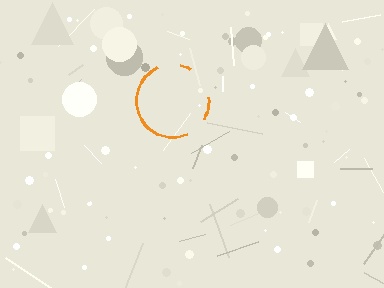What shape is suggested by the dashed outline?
The dashed outline suggests a circle.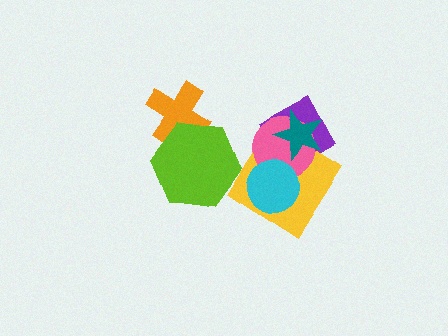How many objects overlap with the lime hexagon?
1 object overlaps with the lime hexagon.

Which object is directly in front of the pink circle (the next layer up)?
The cyan circle is directly in front of the pink circle.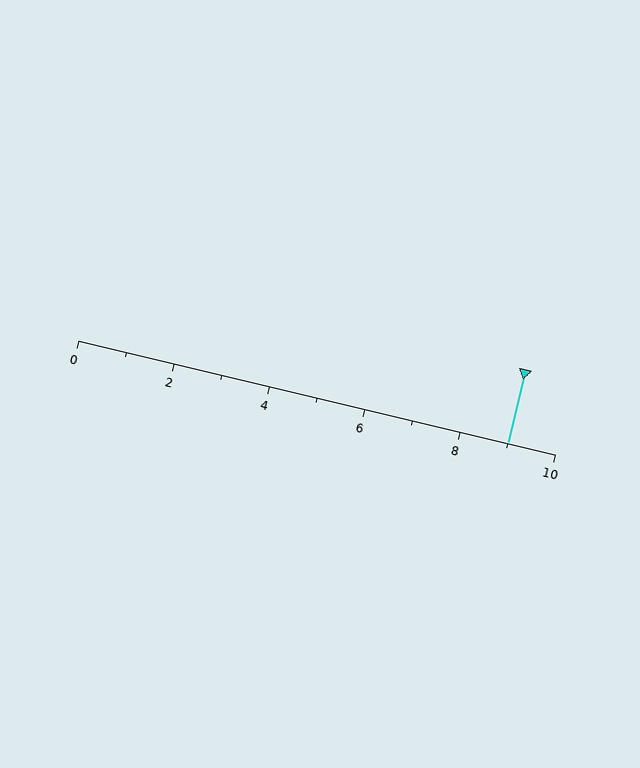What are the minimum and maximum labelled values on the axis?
The axis runs from 0 to 10.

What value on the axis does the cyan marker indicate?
The marker indicates approximately 9.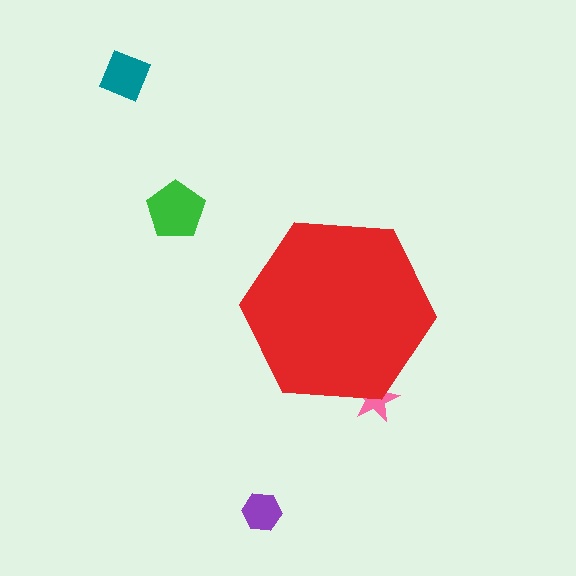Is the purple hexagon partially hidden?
No, the purple hexagon is fully visible.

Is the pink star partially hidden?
Yes, the pink star is partially hidden behind the red hexagon.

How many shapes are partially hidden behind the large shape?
1 shape is partially hidden.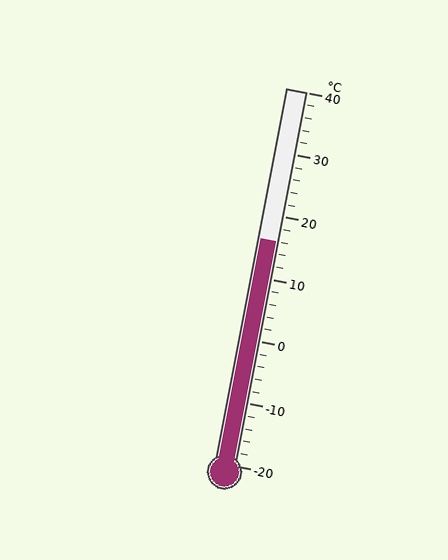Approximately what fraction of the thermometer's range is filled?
The thermometer is filled to approximately 60% of its range.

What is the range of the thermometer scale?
The thermometer scale ranges from -20°C to 40°C.